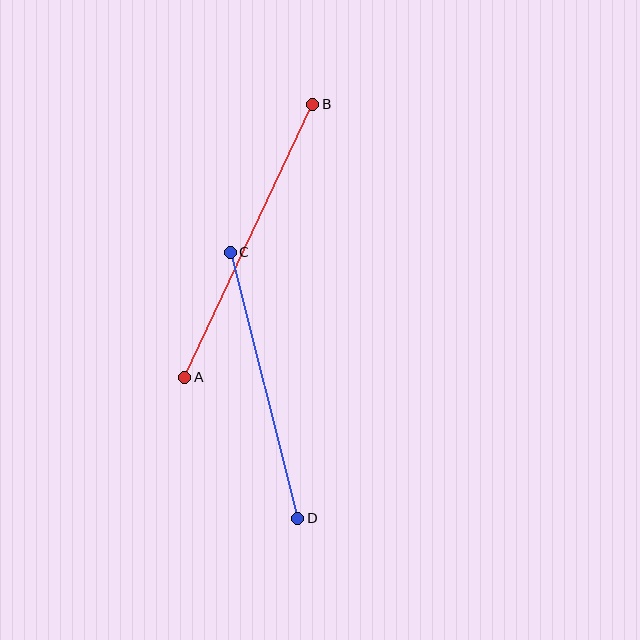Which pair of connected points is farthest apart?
Points A and B are farthest apart.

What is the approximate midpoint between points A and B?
The midpoint is at approximately (249, 241) pixels.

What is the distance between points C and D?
The distance is approximately 274 pixels.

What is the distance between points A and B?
The distance is approximately 301 pixels.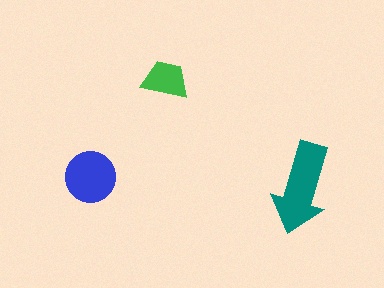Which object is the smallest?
The green trapezoid.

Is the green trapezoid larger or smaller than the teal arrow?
Smaller.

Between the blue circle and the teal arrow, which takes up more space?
The teal arrow.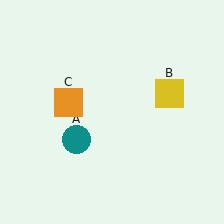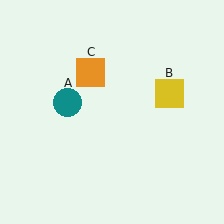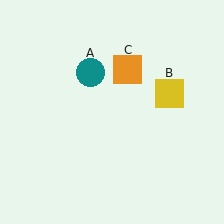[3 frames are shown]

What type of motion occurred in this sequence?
The teal circle (object A), orange square (object C) rotated clockwise around the center of the scene.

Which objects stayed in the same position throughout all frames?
Yellow square (object B) remained stationary.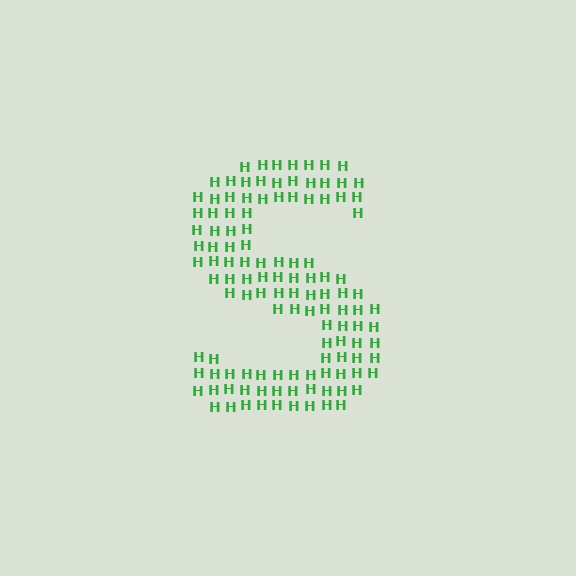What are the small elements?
The small elements are letter H's.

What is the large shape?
The large shape is the letter S.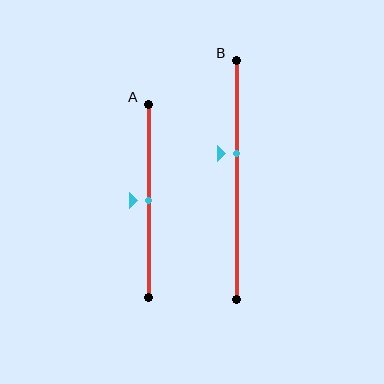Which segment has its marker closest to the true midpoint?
Segment A has its marker closest to the true midpoint.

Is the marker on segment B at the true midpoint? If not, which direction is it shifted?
No, the marker on segment B is shifted upward by about 11% of the segment length.